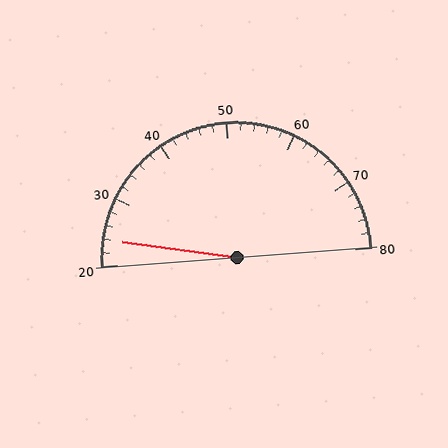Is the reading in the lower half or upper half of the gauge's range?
The reading is in the lower half of the range (20 to 80).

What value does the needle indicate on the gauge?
The needle indicates approximately 24.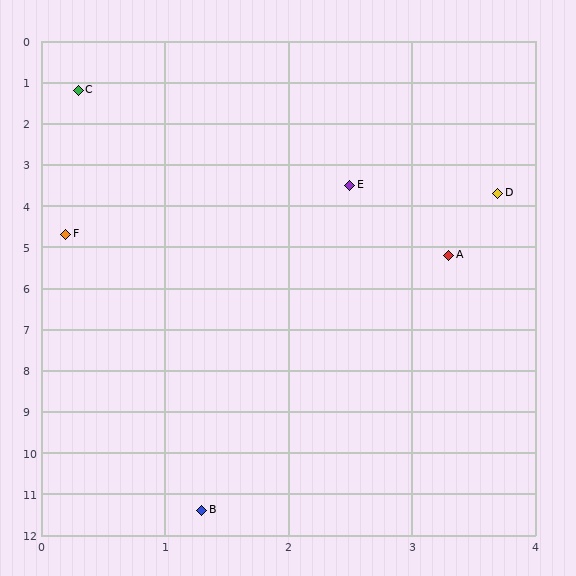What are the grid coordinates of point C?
Point C is at approximately (0.3, 1.2).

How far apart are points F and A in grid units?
Points F and A are about 3.1 grid units apart.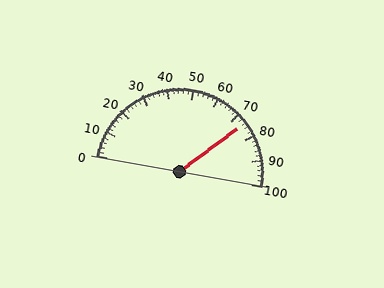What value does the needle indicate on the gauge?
The needle indicates approximately 74.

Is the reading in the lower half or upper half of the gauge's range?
The reading is in the upper half of the range (0 to 100).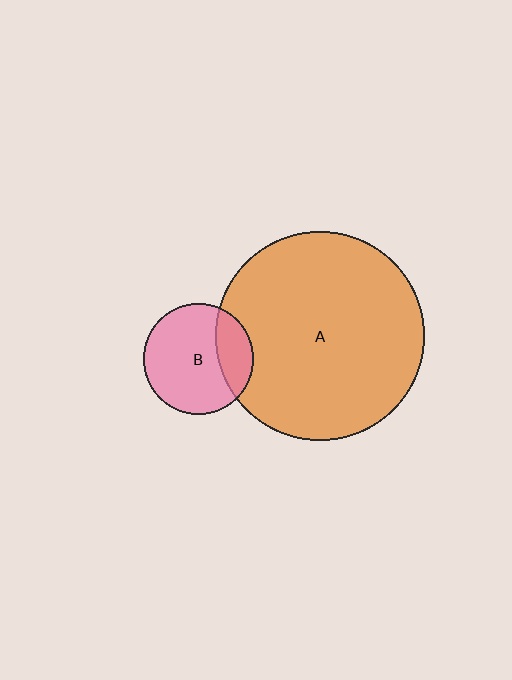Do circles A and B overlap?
Yes.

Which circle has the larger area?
Circle A (orange).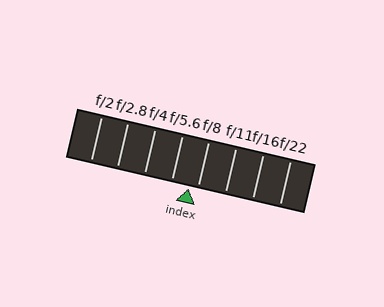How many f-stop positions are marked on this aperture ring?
There are 8 f-stop positions marked.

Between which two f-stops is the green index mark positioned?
The index mark is between f/5.6 and f/8.